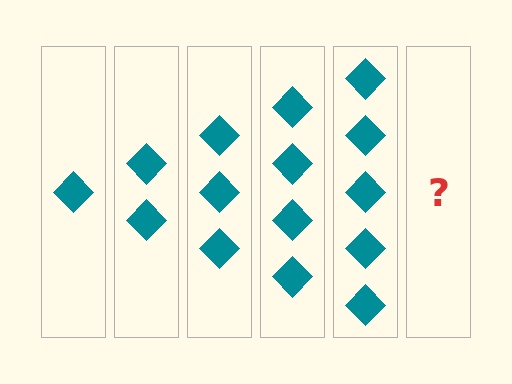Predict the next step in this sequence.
The next step is 6 diamonds.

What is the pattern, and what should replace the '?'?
The pattern is that each step adds one more diamond. The '?' should be 6 diamonds.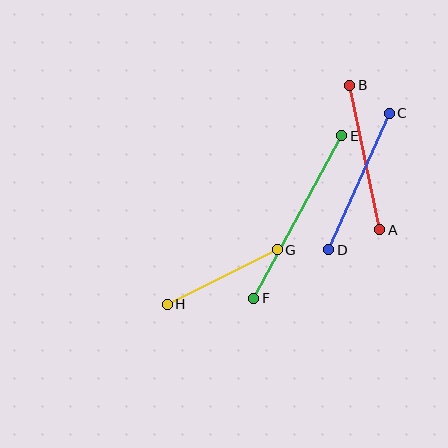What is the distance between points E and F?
The distance is approximately 185 pixels.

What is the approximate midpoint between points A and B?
The midpoint is at approximately (365, 158) pixels.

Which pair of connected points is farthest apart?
Points E and F are farthest apart.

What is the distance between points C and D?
The distance is approximately 149 pixels.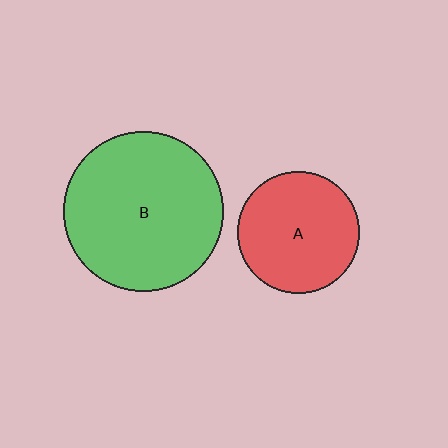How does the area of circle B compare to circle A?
Approximately 1.7 times.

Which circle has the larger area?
Circle B (green).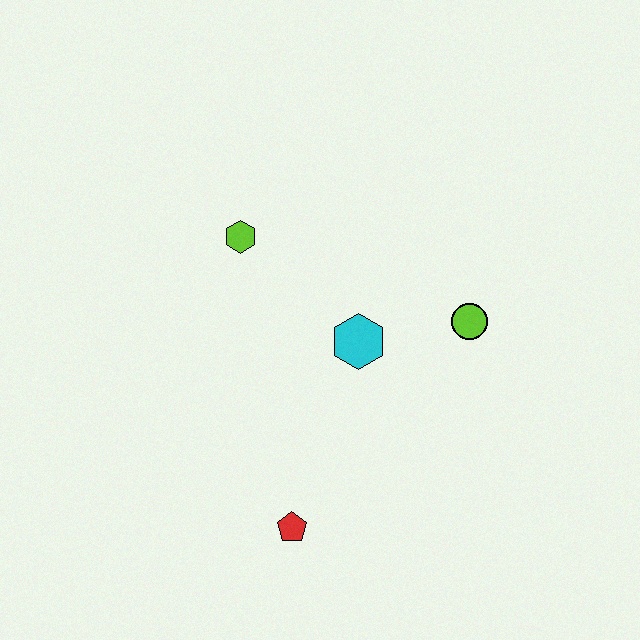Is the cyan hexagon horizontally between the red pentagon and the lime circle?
Yes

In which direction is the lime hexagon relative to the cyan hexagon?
The lime hexagon is to the left of the cyan hexagon.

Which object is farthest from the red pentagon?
The lime hexagon is farthest from the red pentagon.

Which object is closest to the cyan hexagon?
The lime circle is closest to the cyan hexagon.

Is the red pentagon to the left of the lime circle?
Yes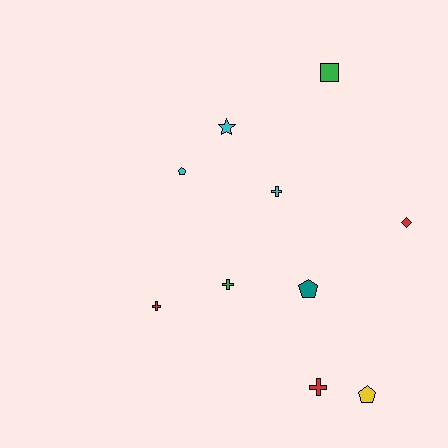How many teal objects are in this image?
There is 1 teal object.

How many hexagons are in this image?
There are no hexagons.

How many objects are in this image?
There are 10 objects.